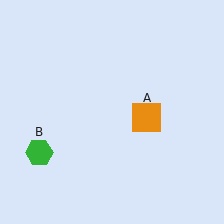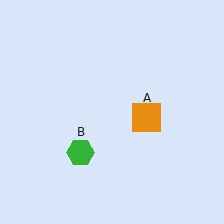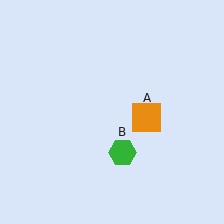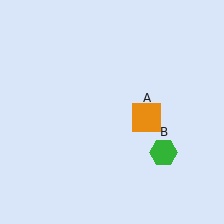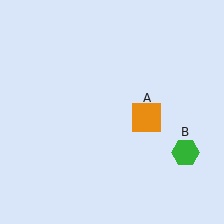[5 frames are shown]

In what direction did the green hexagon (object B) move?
The green hexagon (object B) moved right.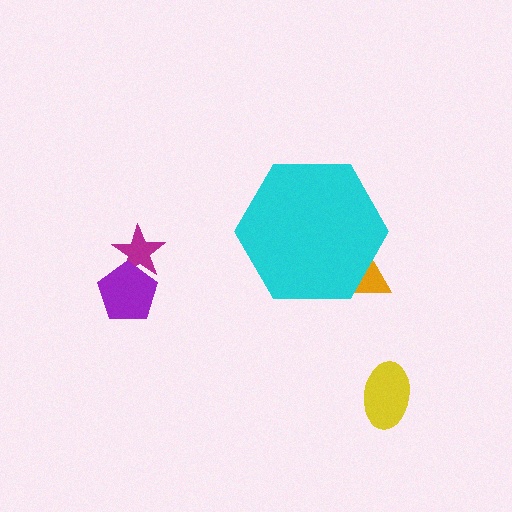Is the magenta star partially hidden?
No, the magenta star is fully visible.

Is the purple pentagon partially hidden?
No, the purple pentagon is fully visible.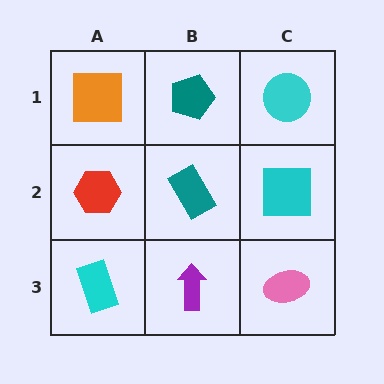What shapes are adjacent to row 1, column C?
A cyan square (row 2, column C), a teal pentagon (row 1, column B).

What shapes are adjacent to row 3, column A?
A red hexagon (row 2, column A), a purple arrow (row 3, column B).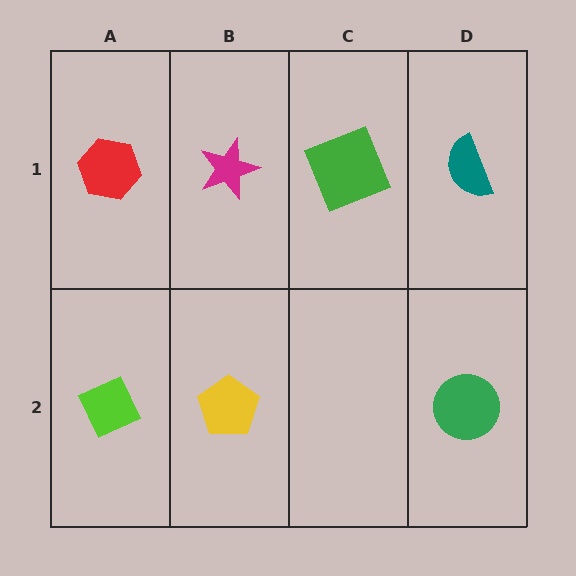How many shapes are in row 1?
4 shapes.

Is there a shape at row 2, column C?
No, that cell is empty.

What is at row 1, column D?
A teal semicircle.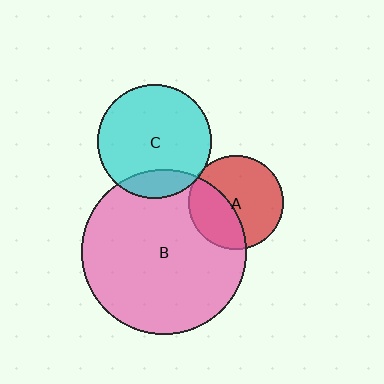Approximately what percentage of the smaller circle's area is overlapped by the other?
Approximately 40%.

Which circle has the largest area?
Circle B (pink).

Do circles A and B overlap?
Yes.